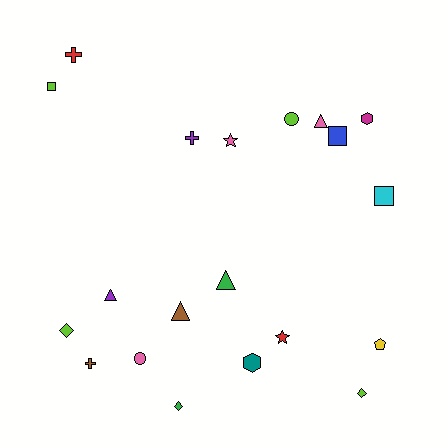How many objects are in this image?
There are 20 objects.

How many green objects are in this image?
There are 2 green objects.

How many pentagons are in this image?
There is 1 pentagon.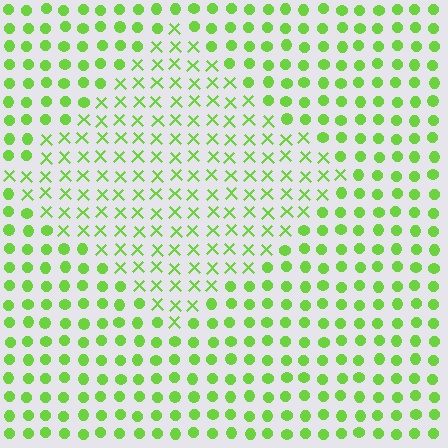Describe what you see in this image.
The image is filled with small lime elements arranged in a uniform grid. A diamond-shaped region contains X marks, while the surrounding area contains circles. The boundary is defined purely by the change in element shape.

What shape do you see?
I see a diamond.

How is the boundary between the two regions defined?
The boundary is defined by a change in element shape: X marks inside vs. circles outside. All elements share the same color and spacing.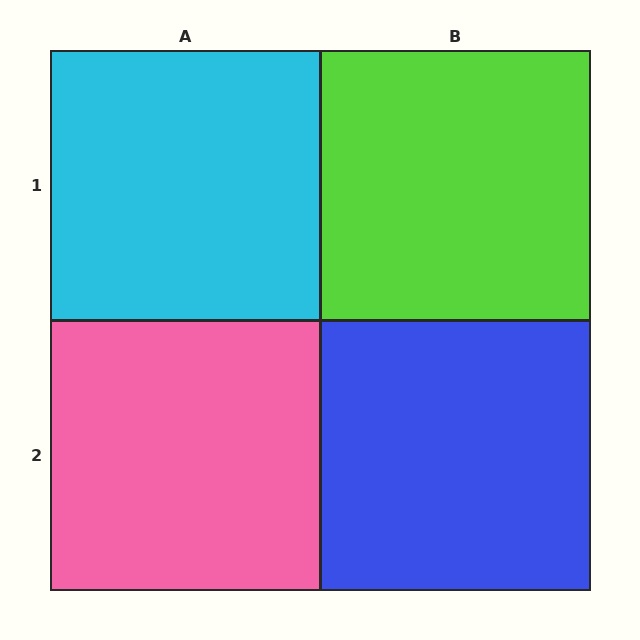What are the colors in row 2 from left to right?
Pink, blue.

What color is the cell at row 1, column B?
Lime.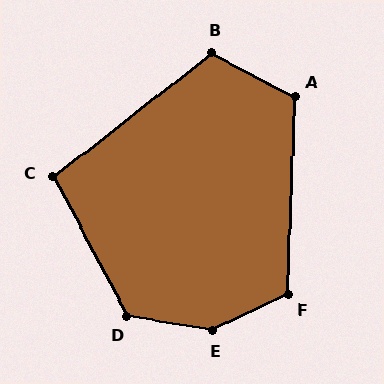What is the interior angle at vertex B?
Approximately 115 degrees (obtuse).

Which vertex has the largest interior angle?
E, at approximately 145 degrees.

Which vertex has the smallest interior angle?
C, at approximately 100 degrees.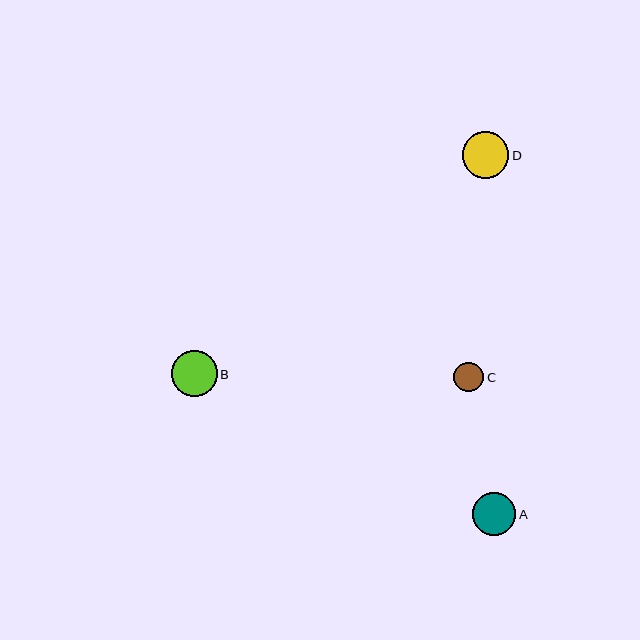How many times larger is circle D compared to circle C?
Circle D is approximately 1.6 times the size of circle C.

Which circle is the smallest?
Circle C is the smallest with a size of approximately 30 pixels.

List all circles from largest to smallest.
From largest to smallest: D, B, A, C.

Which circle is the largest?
Circle D is the largest with a size of approximately 46 pixels.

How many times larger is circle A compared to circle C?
Circle A is approximately 1.5 times the size of circle C.